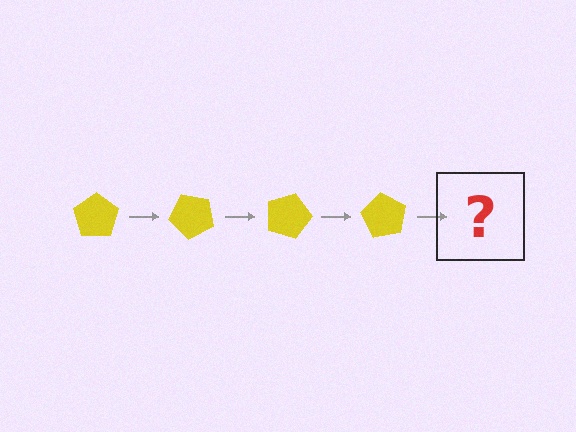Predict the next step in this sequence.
The next step is a yellow pentagon rotated 180 degrees.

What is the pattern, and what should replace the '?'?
The pattern is that the pentagon rotates 45 degrees each step. The '?' should be a yellow pentagon rotated 180 degrees.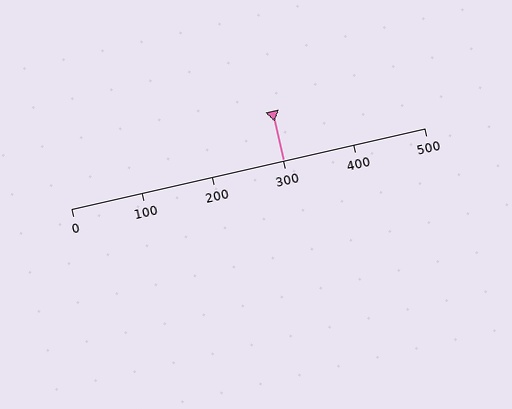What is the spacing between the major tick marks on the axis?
The major ticks are spaced 100 apart.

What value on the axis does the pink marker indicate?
The marker indicates approximately 300.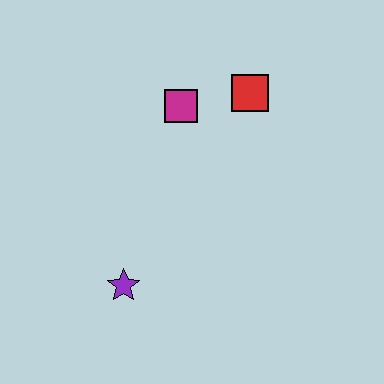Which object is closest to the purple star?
The magenta square is closest to the purple star.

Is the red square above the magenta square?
Yes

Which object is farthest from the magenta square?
The purple star is farthest from the magenta square.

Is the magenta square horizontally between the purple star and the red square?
Yes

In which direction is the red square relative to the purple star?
The red square is above the purple star.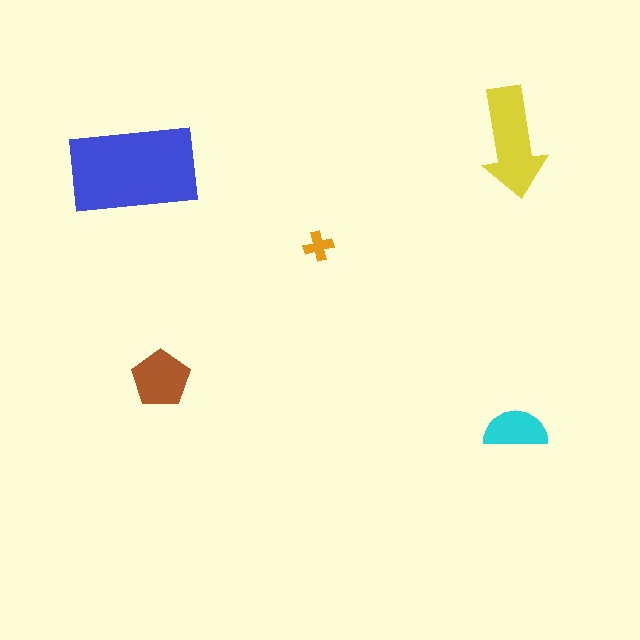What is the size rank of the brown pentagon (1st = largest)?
3rd.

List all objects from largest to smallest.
The blue rectangle, the yellow arrow, the brown pentagon, the cyan semicircle, the orange cross.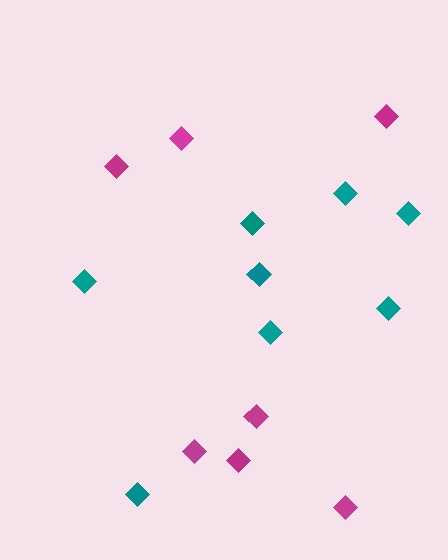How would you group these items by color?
There are 2 groups: one group of teal diamonds (8) and one group of magenta diamonds (7).